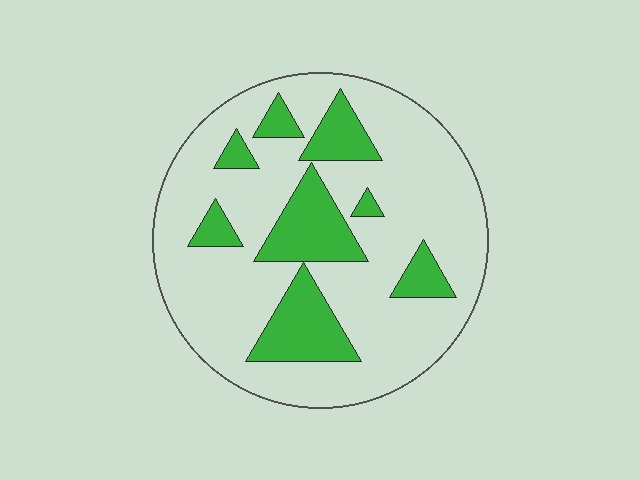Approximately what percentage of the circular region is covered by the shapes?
Approximately 25%.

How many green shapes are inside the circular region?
8.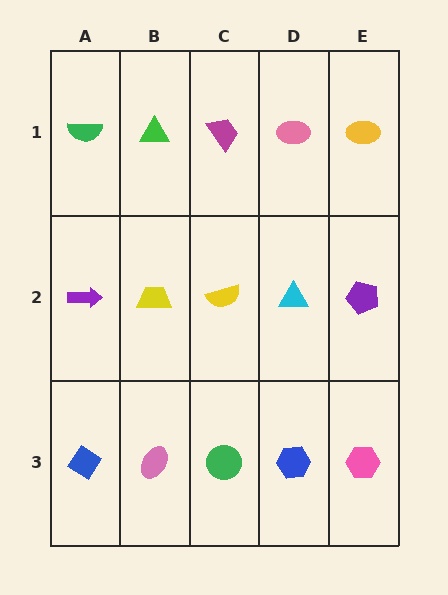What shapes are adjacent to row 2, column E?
A yellow ellipse (row 1, column E), a pink hexagon (row 3, column E), a cyan triangle (row 2, column D).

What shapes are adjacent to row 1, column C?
A yellow semicircle (row 2, column C), a green triangle (row 1, column B), a pink ellipse (row 1, column D).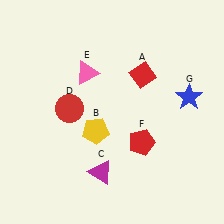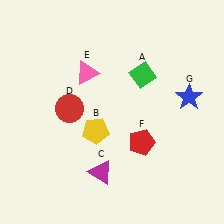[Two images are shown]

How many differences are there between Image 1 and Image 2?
There is 1 difference between the two images.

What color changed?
The diamond (A) changed from red in Image 1 to green in Image 2.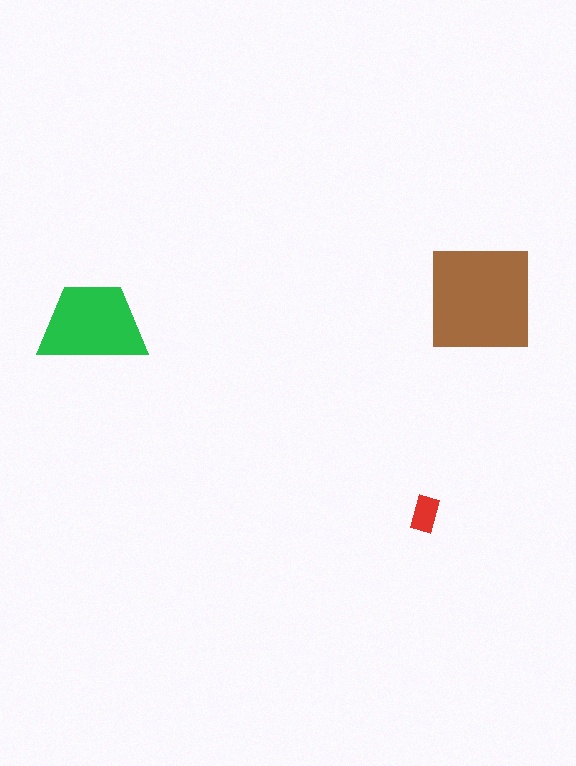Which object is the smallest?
The red rectangle.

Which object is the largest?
The brown square.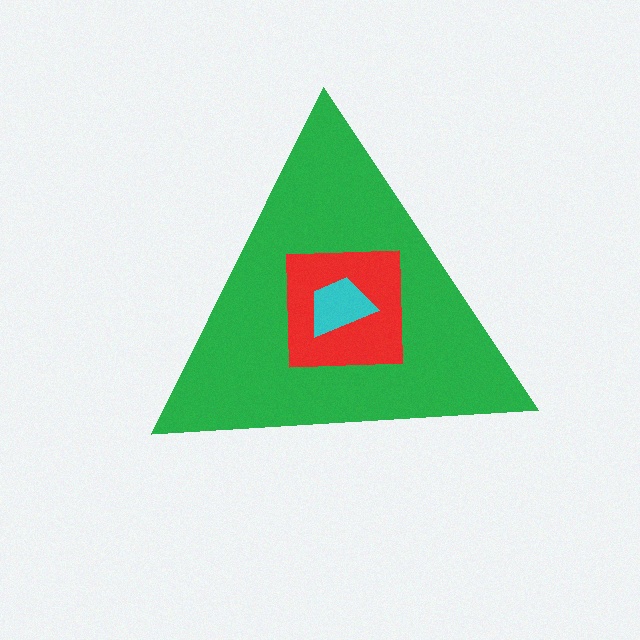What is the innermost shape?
The cyan trapezoid.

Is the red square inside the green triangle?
Yes.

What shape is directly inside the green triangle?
The red square.